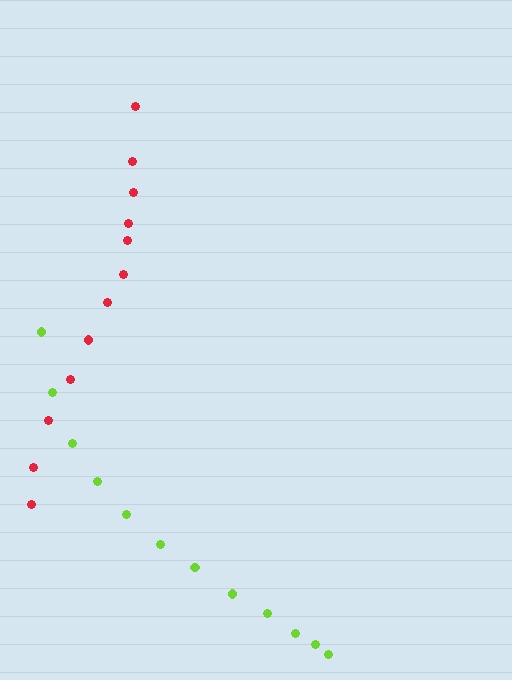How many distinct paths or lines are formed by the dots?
There are 2 distinct paths.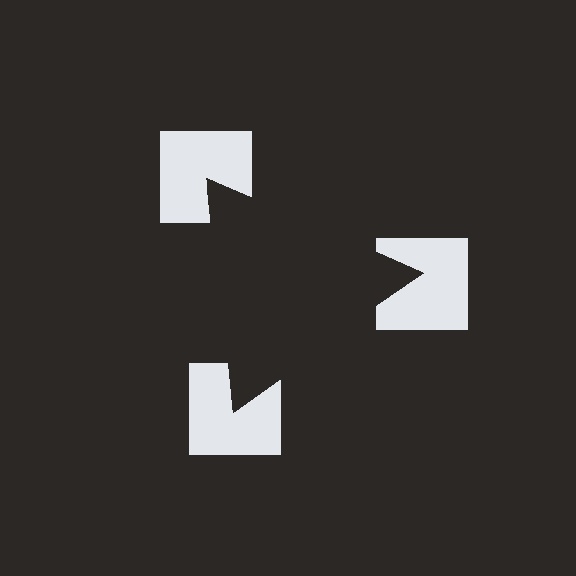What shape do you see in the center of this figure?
An illusory triangle — its edges are inferred from the aligned wedge cuts in the notched squares, not physically drawn.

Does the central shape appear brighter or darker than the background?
It typically appears slightly darker than the background, even though no actual brightness change is drawn.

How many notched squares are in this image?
There are 3 — one at each vertex of the illusory triangle.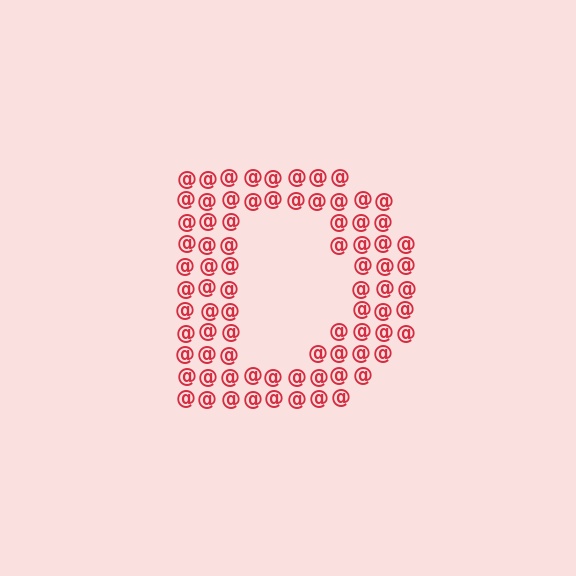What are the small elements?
The small elements are at signs.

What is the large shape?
The large shape is the letter D.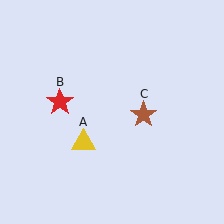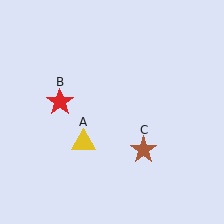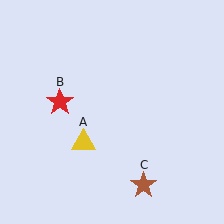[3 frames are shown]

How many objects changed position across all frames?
1 object changed position: brown star (object C).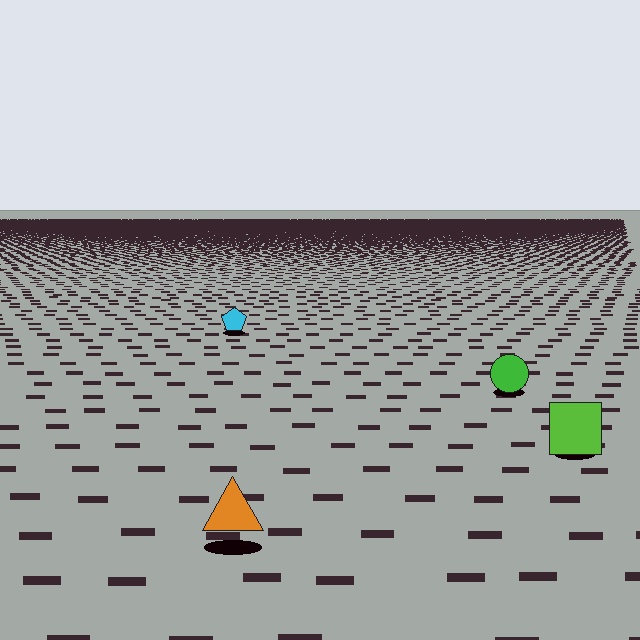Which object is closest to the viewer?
The orange triangle is closest. The texture marks near it are larger and more spread out.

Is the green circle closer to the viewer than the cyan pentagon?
Yes. The green circle is closer — you can tell from the texture gradient: the ground texture is coarser near it.